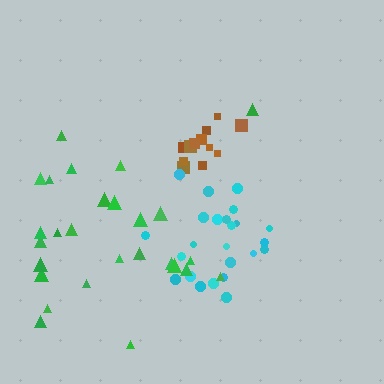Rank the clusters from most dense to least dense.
brown, cyan, green.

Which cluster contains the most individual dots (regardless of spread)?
Green (27).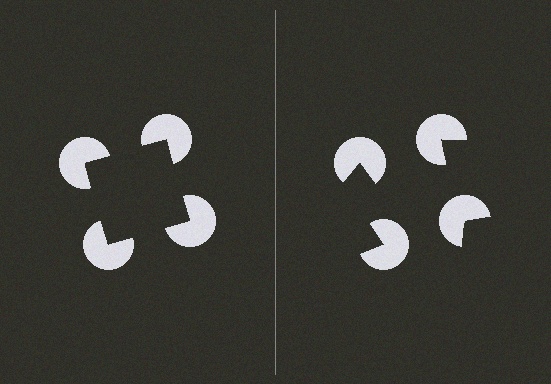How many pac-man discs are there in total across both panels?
8 — 4 on each side.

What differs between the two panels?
The pac-man discs are positioned identically on both sides; only the wedge orientations differ. On the left they align to a square; on the right they are misaligned.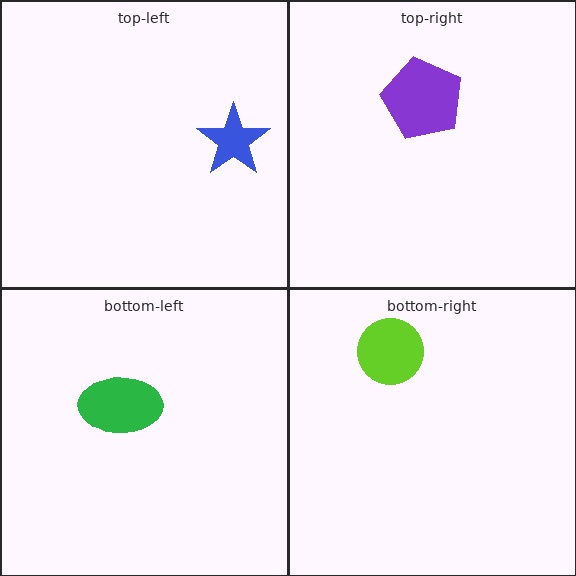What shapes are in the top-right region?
The purple pentagon.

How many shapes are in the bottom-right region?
1.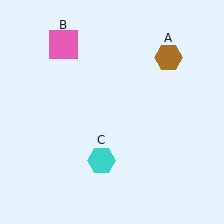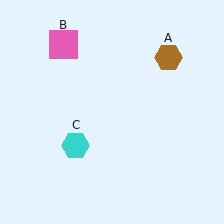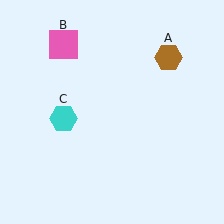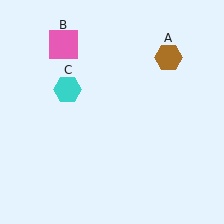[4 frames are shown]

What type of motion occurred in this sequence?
The cyan hexagon (object C) rotated clockwise around the center of the scene.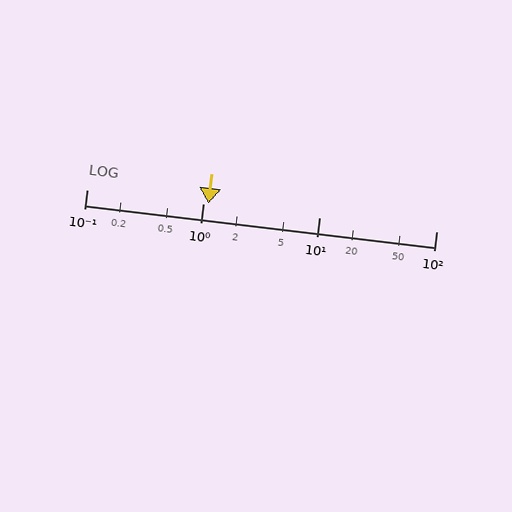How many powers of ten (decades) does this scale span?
The scale spans 3 decades, from 0.1 to 100.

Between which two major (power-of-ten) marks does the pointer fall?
The pointer is between 1 and 10.